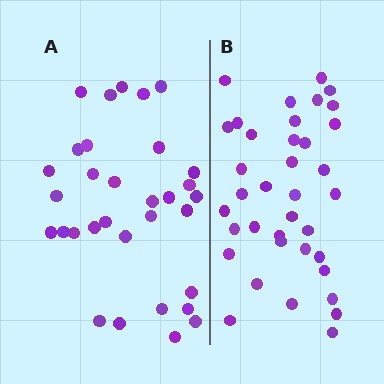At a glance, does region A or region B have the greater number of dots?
Region B (the right region) has more dots.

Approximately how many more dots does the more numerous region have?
Region B has about 5 more dots than region A.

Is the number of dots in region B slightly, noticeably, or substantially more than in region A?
Region B has only slightly more — the two regions are fairly close. The ratio is roughly 1.2 to 1.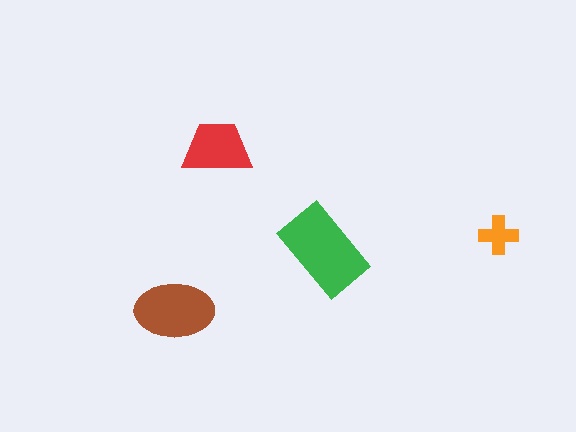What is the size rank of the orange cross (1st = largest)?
4th.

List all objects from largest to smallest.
The green rectangle, the brown ellipse, the red trapezoid, the orange cross.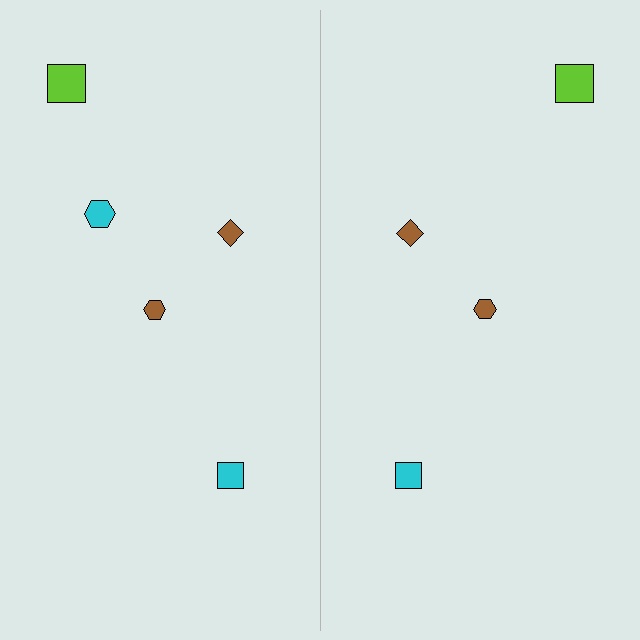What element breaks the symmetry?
A cyan hexagon is missing from the right side.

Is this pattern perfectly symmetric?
No, the pattern is not perfectly symmetric. A cyan hexagon is missing from the right side.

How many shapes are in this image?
There are 9 shapes in this image.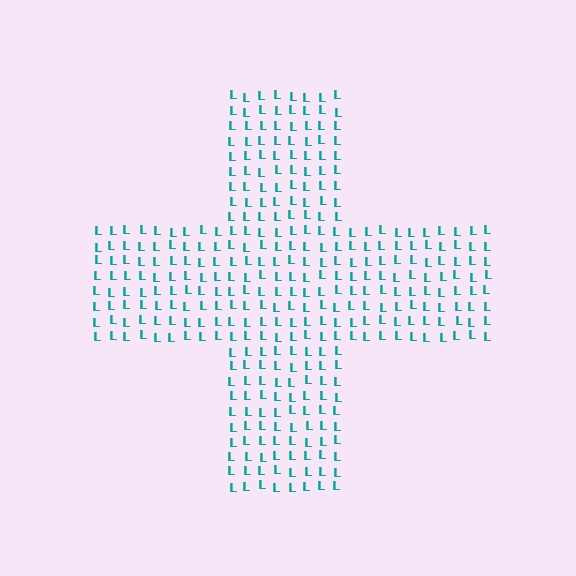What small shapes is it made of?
It is made of small letter L's.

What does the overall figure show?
The overall figure shows a cross.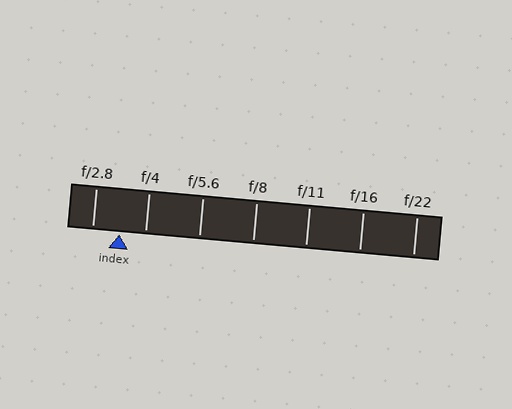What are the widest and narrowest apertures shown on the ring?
The widest aperture shown is f/2.8 and the narrowest is f/22.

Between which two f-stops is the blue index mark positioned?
The index mark is between f/2.8 and f/4.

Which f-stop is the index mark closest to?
The index mark is closest to f/4.